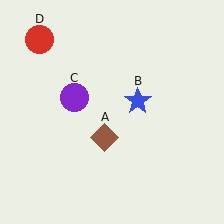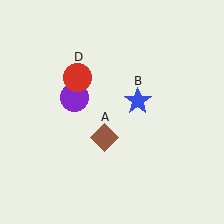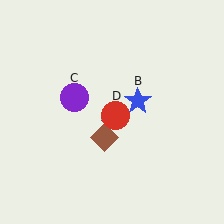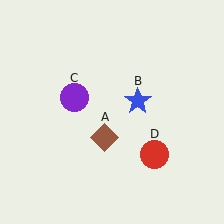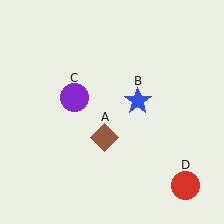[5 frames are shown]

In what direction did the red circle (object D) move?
The red circle (object D) moved down and to the right.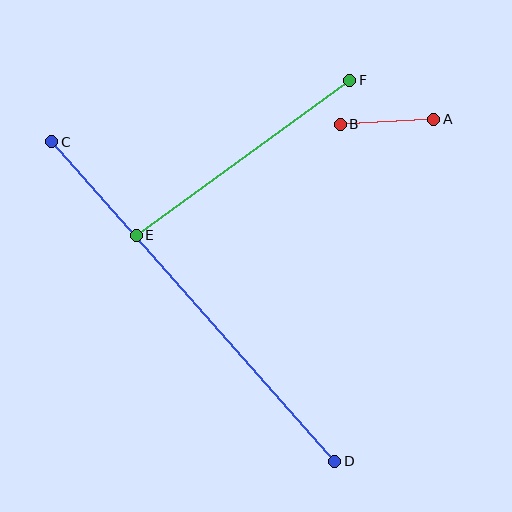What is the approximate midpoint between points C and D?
The midpoint is at approximately (193, 302) pixels.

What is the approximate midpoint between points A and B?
The midpoint is at approximately (387, 122) pixels.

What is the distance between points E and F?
The distance is approximately 264 pixels.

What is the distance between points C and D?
The distance is approximately 427 pixels.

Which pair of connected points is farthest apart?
Points C and D are farthest apart.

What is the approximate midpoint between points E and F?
The midpoint is at approximately (243, 158) pixels.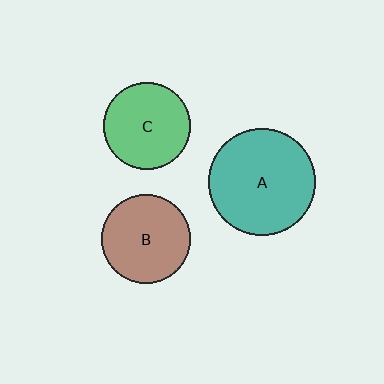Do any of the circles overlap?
No, none of the circles overlap.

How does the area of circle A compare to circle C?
Approximately 1.5 times.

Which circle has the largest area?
Circle A (teal).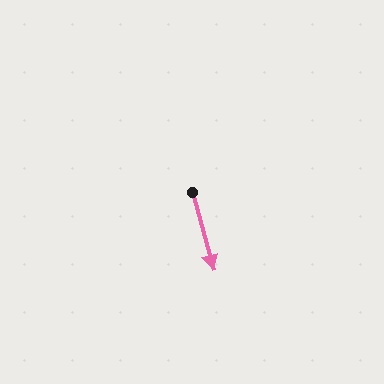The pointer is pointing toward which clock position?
Roughly 5 o'clock.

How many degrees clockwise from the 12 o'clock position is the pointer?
Approximately 165 degrees.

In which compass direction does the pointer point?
South.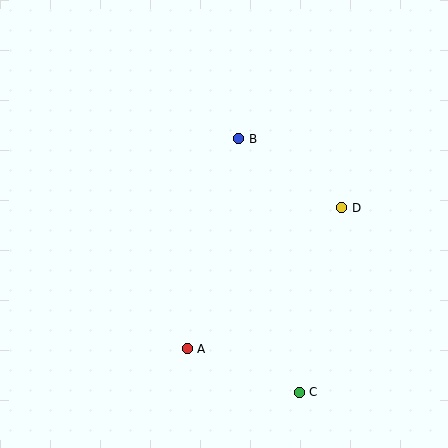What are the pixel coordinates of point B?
Point B is at (239, 139).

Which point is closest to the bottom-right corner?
Point C is closest to the bottom-right corner.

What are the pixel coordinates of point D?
Point D is at (342, 208).